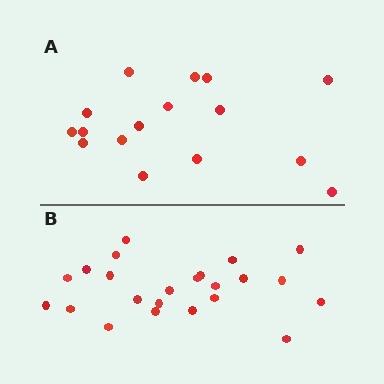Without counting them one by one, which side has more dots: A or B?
Region B (the bottom region) has more dots.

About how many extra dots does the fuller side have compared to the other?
Region B has roughly 8 or so more dots than region A.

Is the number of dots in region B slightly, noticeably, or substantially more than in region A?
Region B has noticeably more, but not dramatically so. The ratio is roughly 1.4 to 1.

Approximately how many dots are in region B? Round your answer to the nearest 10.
About 20 dots. (The exact count is 23, which rounds to 20.)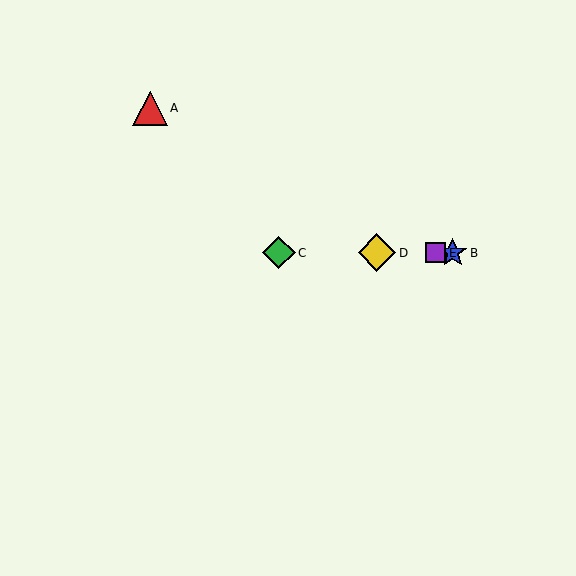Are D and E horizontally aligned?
Yes, both are at y≈253.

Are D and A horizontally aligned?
No, D is at y≈253 and A is at y≈108.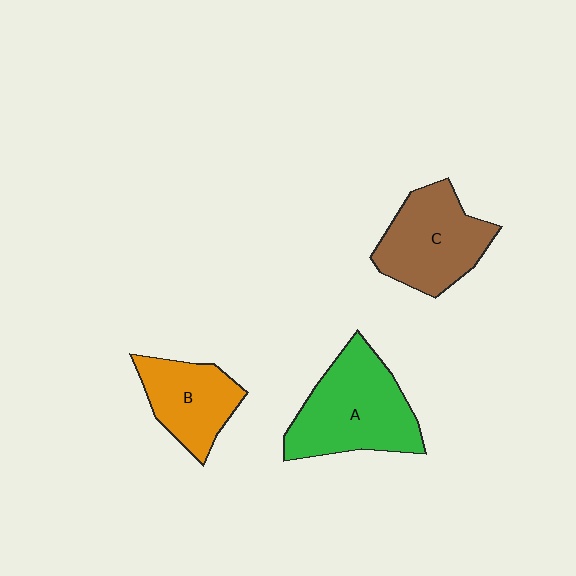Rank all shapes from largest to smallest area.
From largest to smallest: A (green), C (brown), B (orange).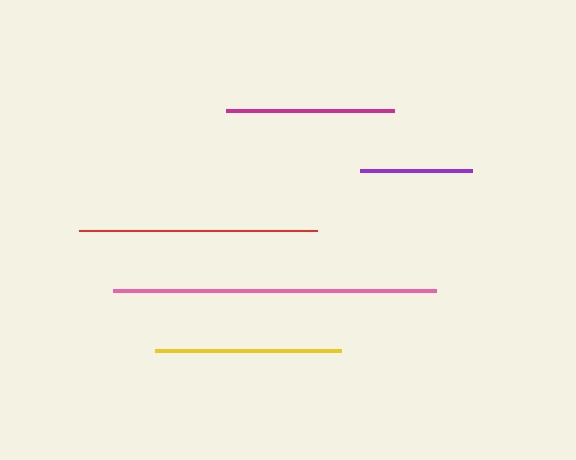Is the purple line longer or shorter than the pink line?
The pink line is longer than the purple line.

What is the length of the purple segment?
The purple segment is approximately 112 pixels long.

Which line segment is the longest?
The pink line is the longest at approximately 322 pixels.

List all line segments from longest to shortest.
From longest to shortest: pink, red, yellow, magenta, purple.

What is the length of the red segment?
The red segment is approximately 238 pixels long.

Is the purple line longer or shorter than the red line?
The red line is longer than the purple line.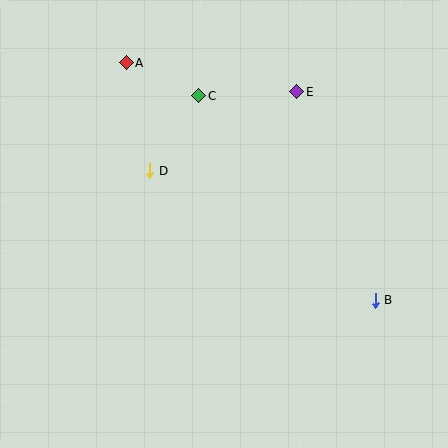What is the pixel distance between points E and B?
The distance between E and B is 222 pixels.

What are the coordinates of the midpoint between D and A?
The midpoint between D and A is at (138, 117).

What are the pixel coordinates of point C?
Point C is at (199, 96).